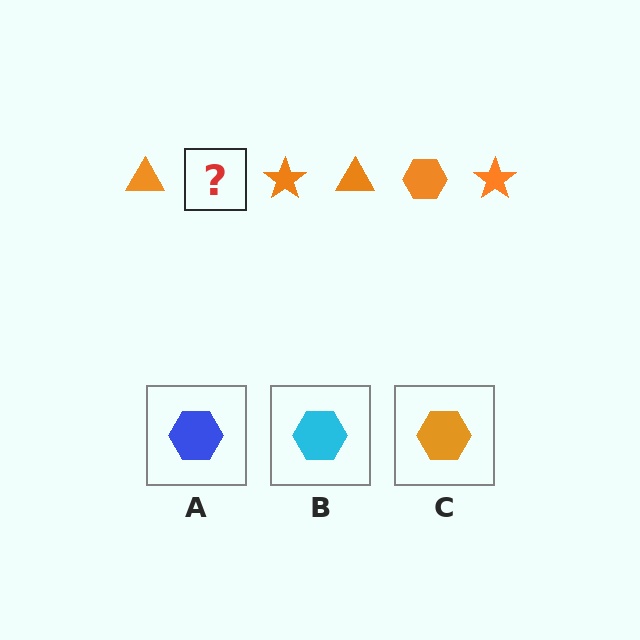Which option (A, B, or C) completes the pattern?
C.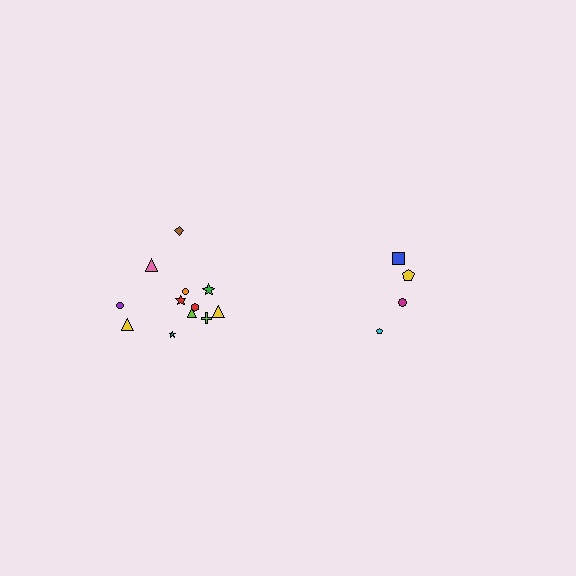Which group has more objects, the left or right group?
The left group.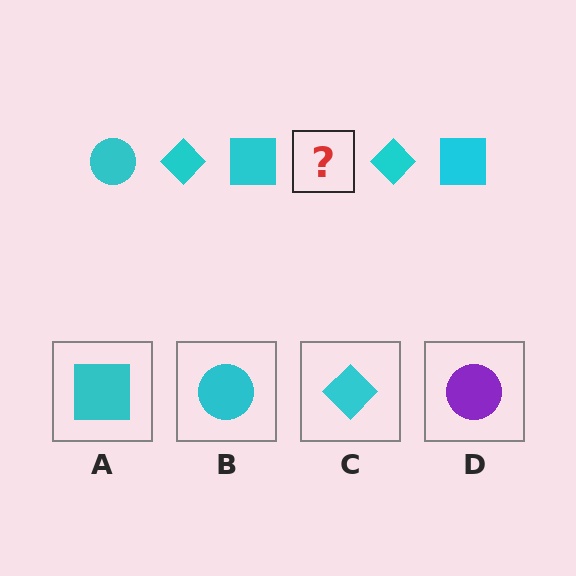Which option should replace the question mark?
Option B.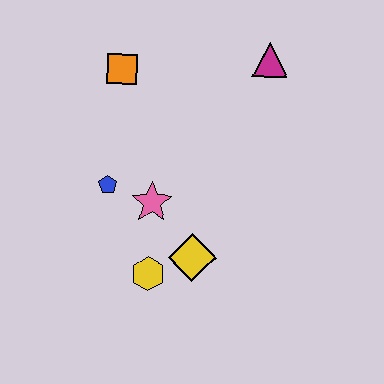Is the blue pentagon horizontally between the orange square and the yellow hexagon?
No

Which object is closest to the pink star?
The blue pentagon is closest to the pink star.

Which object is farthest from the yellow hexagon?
The magenta triangle is farthest from the yellow hexagon.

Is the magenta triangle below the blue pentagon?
No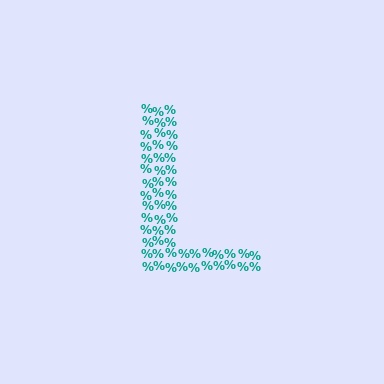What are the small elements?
The small elements are percent signs.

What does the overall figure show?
The overall figure shows the letter L.